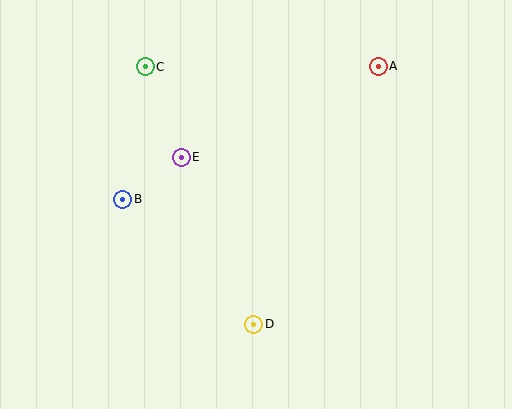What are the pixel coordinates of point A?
Point A is at (378, 66).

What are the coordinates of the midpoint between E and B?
The midpoint between E and B is at (152, 178).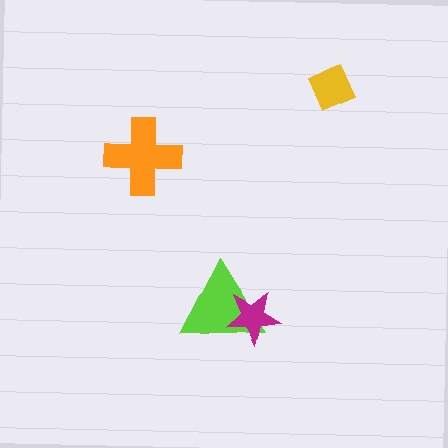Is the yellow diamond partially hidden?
No, no other shape covers it.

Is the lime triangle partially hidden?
Yes, it is partially covered by another shape.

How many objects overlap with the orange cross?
0 objects overlap with the orange cross.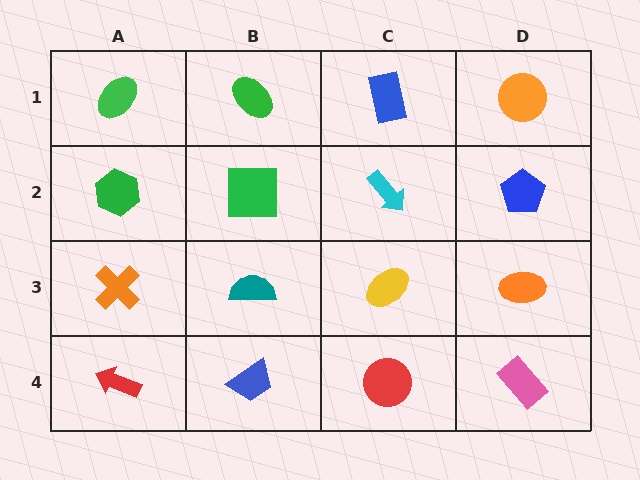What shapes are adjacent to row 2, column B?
A green ellipse (row 1, column B), a teal semicircle (row 3, column B), a green hexagon (row 2, column A), a cyan arrow (row 2, column C).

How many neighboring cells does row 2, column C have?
4.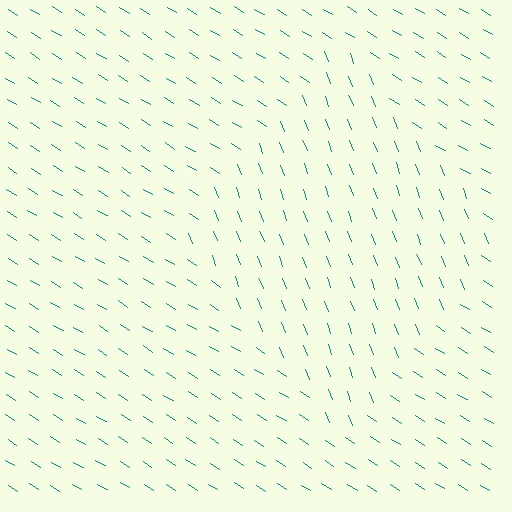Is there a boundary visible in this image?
Yes, there is a texture boundary formed by a change in line orientation.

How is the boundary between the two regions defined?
The boundary is defined purely by a change in line orientation (approximately 37 degrees difference). All lines are the same color and thickness.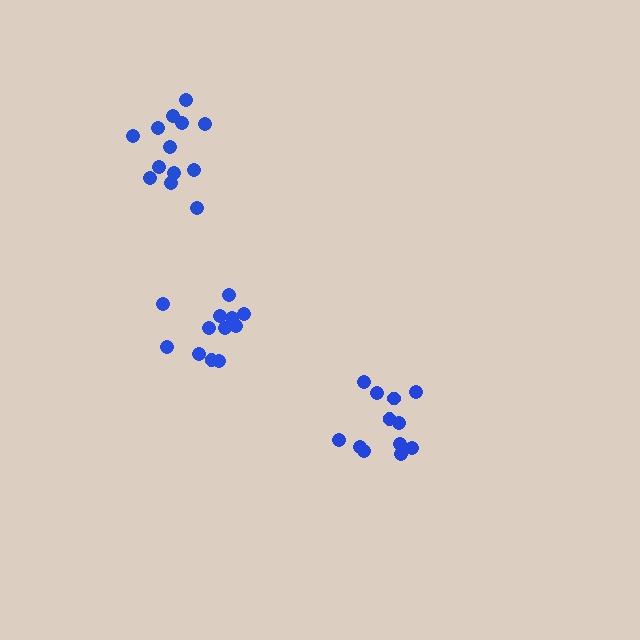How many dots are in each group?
Group 1: 12 dots, Group 2: 12 dots, Group 3: 13 dots (37 total).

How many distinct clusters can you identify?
There are 3 distinct clusters.